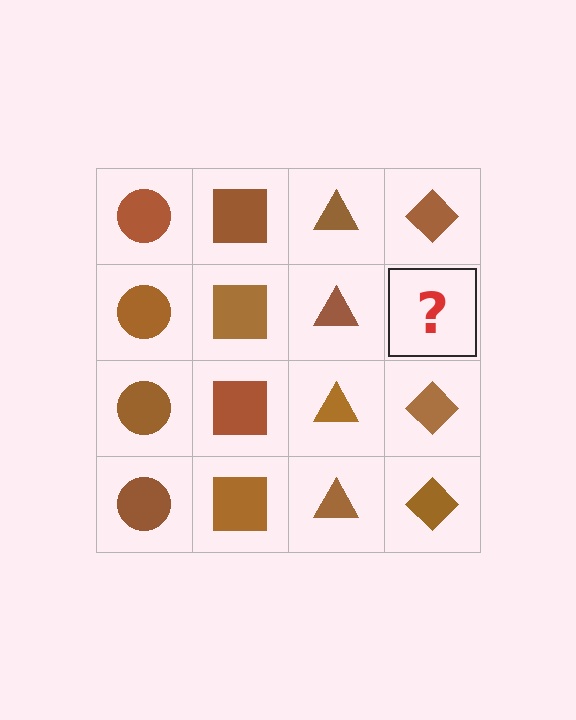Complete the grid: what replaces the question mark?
The question mark should be replaced with a brown diamond.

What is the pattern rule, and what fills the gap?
The rule is that each column has a consistent shape. The gap should be filled with a brown diamond.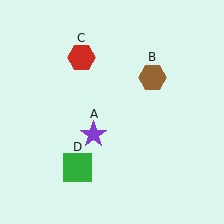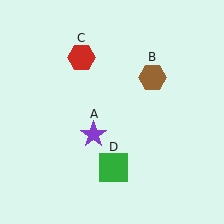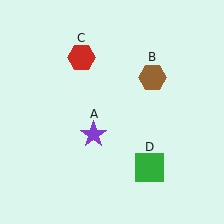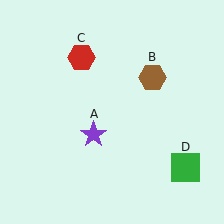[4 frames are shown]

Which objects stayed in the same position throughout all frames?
Purple star (object A) and brown hexagon (object B) and red hexagon (object C) remained stationary.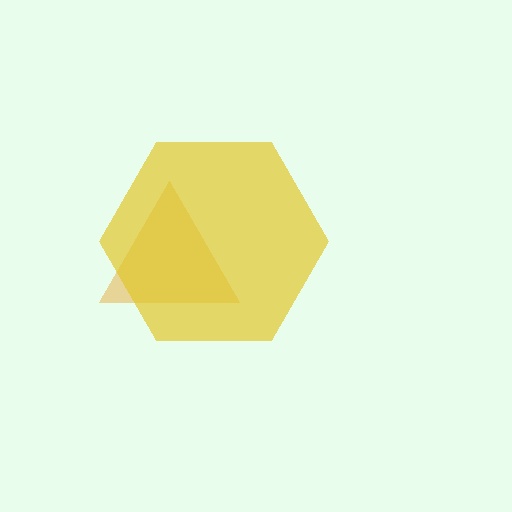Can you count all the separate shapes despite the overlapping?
Yes, there are 2 separate shapes.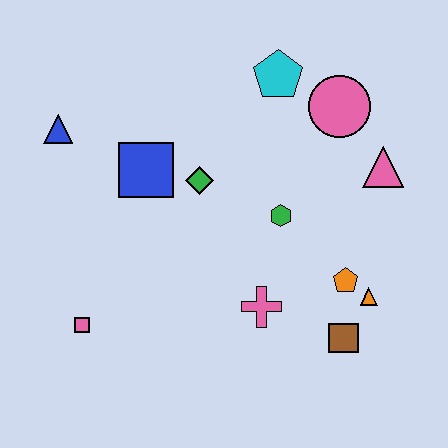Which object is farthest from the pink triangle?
The pink square is farthest from the pink triangle.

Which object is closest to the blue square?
The green diamond is closest to the blue square.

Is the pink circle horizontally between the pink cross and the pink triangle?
Yes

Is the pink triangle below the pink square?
No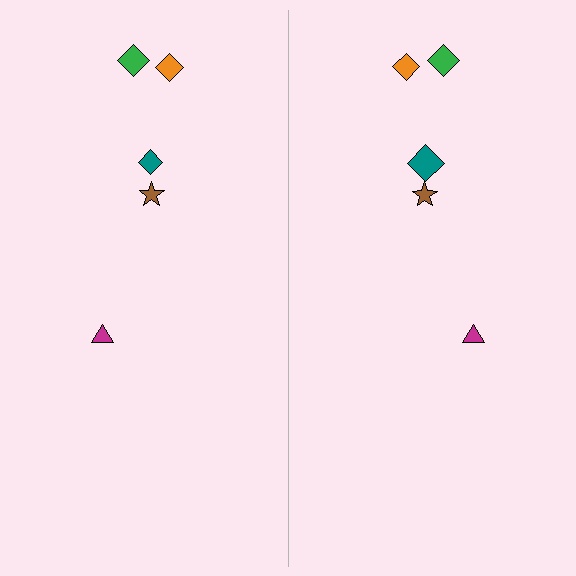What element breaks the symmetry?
The teal diamond on the right side has a different size than its mirror counterpart.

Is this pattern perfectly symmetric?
No, the pattern is not perfectly symmetric. The teal diamond on the right side has a different size than its mirror counterpart.